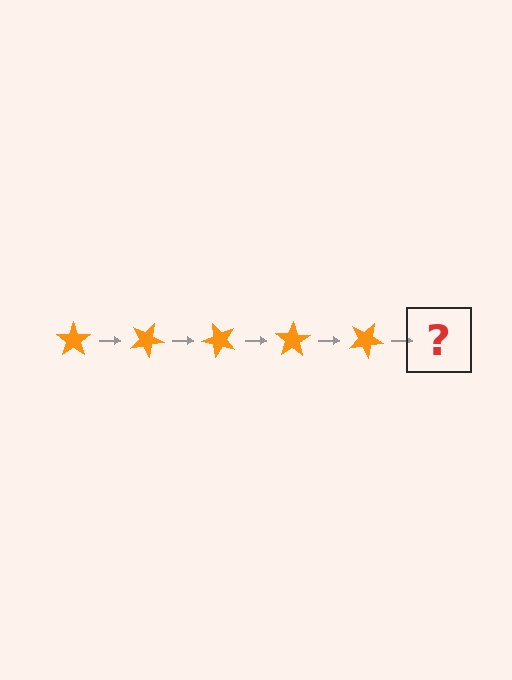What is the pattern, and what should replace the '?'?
The pattern is that the star rotates 25 degrees each step. The '?' should be an orange star rotated 125 degrees.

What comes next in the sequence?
The next element should be an orange star rotated 125 degrees.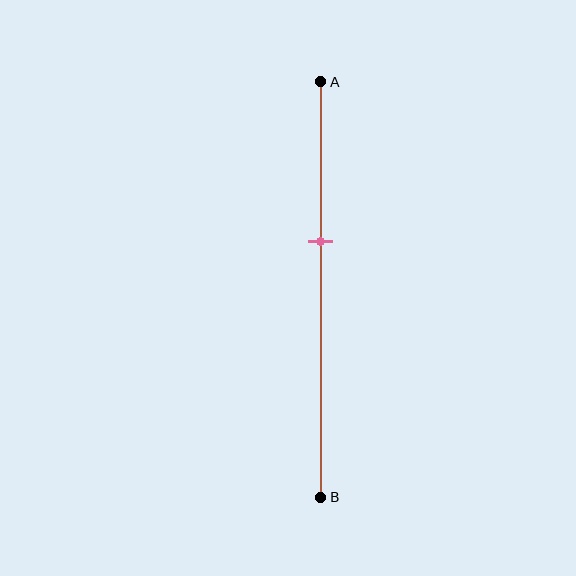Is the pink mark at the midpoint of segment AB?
No, the mark is at about 40% from A, not at the 50% midpoint.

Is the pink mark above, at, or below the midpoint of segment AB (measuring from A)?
The pink mark is above the midpoint of segment AB.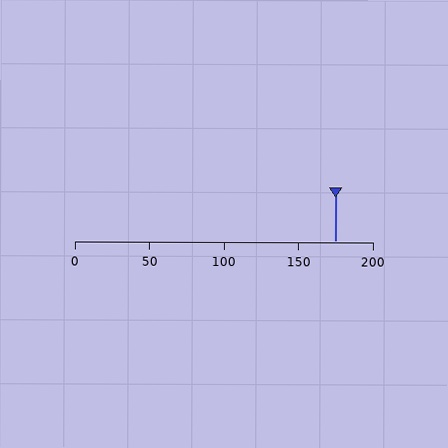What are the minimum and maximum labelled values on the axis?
The axis runs from 0 to 200.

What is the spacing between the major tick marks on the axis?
The major ticks are spaced 50 apart.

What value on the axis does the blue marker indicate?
The marker indicates approximately 175.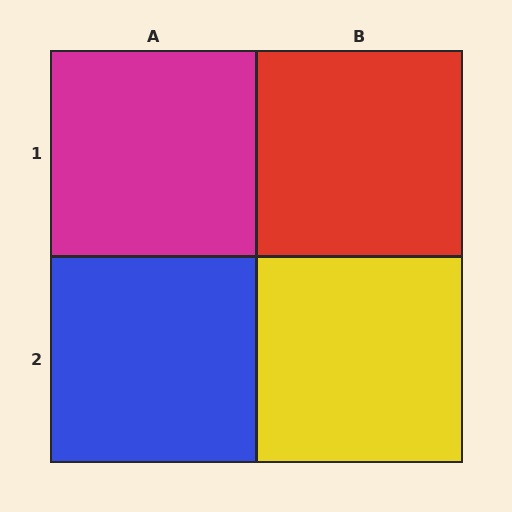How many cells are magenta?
1 cell is magenta.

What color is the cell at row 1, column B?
Red.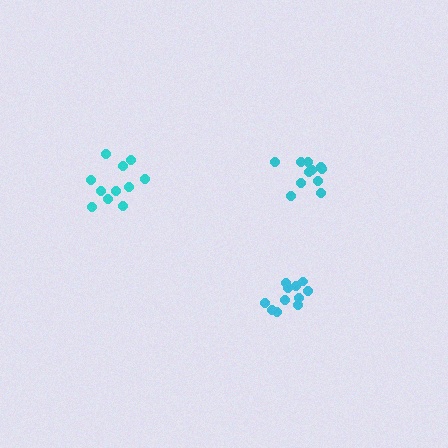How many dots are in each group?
Group 1: 11 dots, Group 2: 11 dots, Group 3: 11 dots (33 total).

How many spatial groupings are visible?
There are 3 spatial groupings.